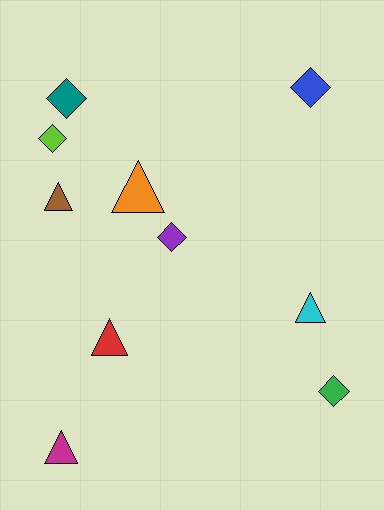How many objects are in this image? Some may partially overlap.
There are 10 objects.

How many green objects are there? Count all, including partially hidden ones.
There is 1 green object.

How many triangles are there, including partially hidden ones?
There are 5 triangles.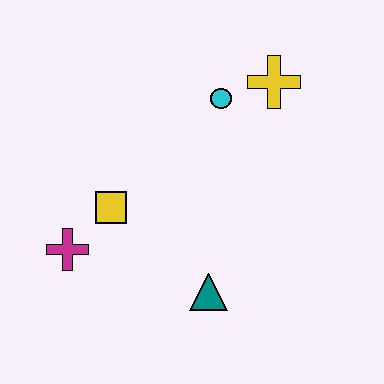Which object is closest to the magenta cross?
The yellow square is closest to the magenta cross.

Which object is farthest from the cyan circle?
The magenta cross is farthest from the cyan circle.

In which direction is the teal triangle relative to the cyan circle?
The teal triangle is below the cyan circle.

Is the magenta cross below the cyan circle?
Yes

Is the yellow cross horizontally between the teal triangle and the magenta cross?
No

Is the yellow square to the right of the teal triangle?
No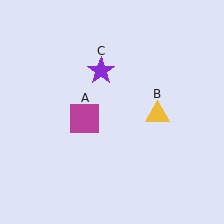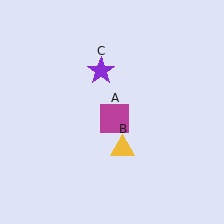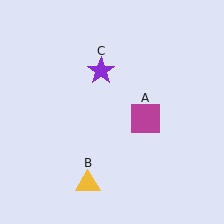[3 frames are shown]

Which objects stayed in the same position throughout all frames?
Purple star (object C) remained stationary.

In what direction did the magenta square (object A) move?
The magenta square (object A) moved right.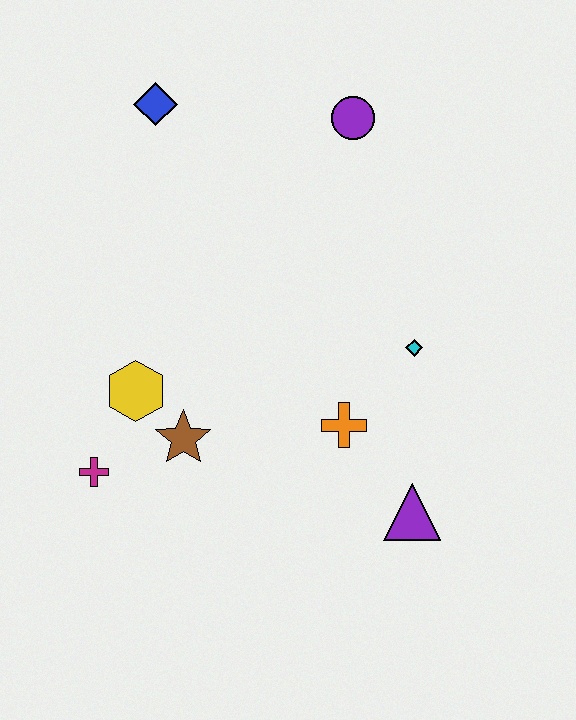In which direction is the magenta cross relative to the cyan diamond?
The magenta cross is to the left of the cyan diamond.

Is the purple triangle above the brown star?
No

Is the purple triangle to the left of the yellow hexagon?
No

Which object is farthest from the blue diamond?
The purple triangle is farthest from the blue diamond.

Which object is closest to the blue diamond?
The purple circle is closest to the blue diamond.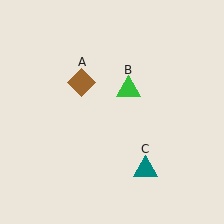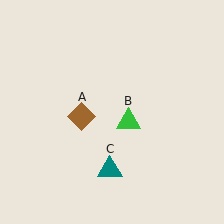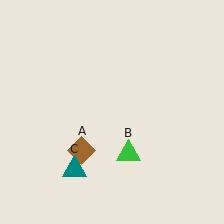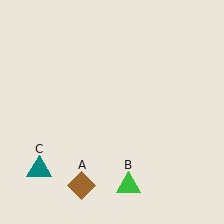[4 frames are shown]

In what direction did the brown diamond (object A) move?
The brown diamond (object A) moved down.